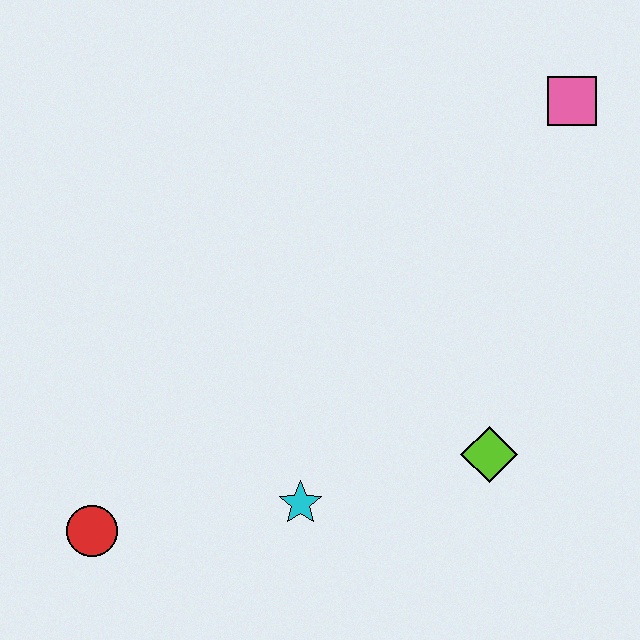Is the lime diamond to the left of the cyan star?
No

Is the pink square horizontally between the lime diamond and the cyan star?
No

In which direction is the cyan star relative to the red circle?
The cyan star is to the right of the red circle.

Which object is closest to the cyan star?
The lime diamond is closest to the cyan star.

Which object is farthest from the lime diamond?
The red circle is farthest from the lime diamond.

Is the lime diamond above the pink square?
No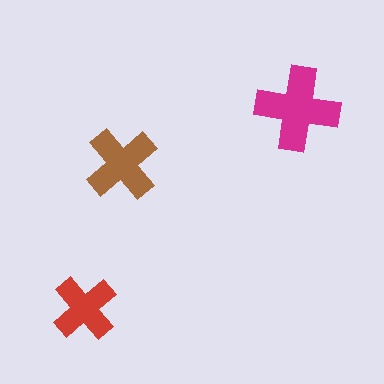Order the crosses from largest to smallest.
the magenta one, the brown one, the red one.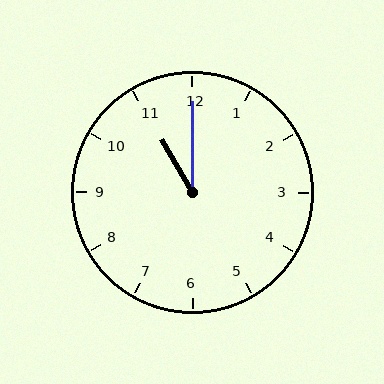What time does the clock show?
11:00.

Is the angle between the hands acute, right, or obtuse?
It is acute.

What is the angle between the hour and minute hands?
Approximately 30 degrees.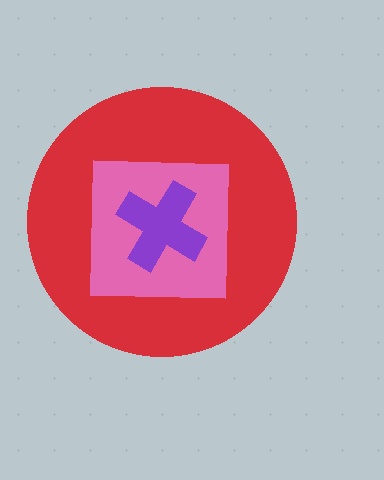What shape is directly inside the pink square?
The purple cross.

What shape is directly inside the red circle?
The pink square.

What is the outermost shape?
The red circle.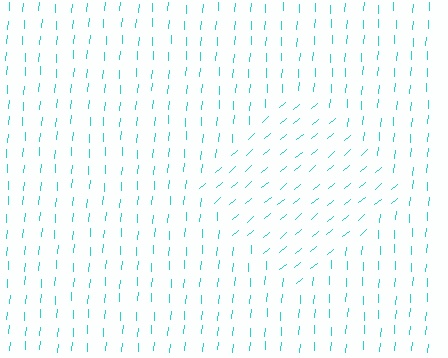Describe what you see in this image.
The image is filled with small cyan line segments. A diamond region in the image has lines oriented differently from the surrounding lines, creating a visible texture boundary.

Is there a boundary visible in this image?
Yes, there is a texture boundary formed by a change in line orientation.